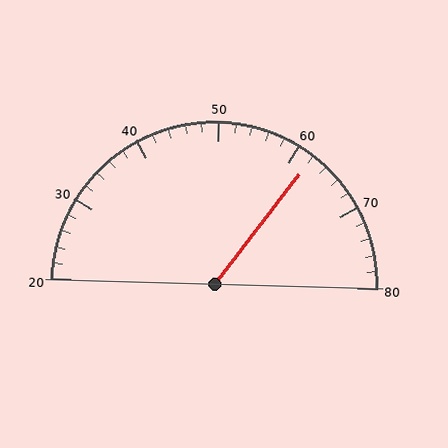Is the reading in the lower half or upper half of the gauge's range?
The reading is in the upper half of the range (20 to 80).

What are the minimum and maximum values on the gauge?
The gauge ranges from 20 to 80.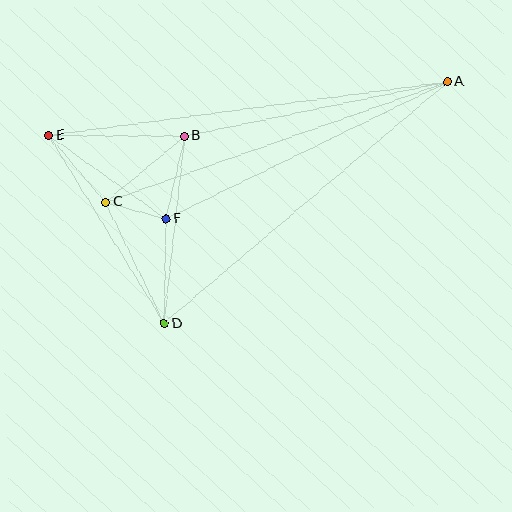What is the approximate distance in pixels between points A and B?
The distance between A and B is approximately 269 pixels.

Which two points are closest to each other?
Points C and F are closest to each other.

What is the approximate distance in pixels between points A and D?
The distance between A and D is approximately 372 pixels.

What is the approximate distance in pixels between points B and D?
The distance between B and D is approximately 189 pixels.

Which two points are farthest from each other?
Points A and E are farthest from each other.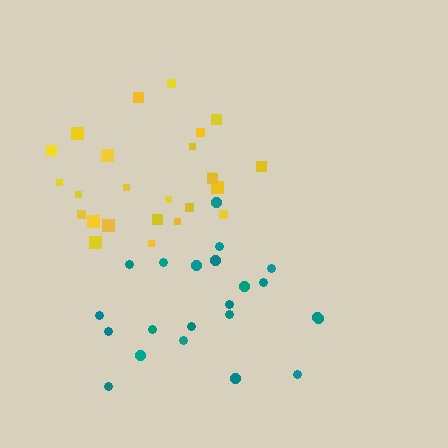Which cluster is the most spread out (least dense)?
Teal.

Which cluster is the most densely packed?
Yellow.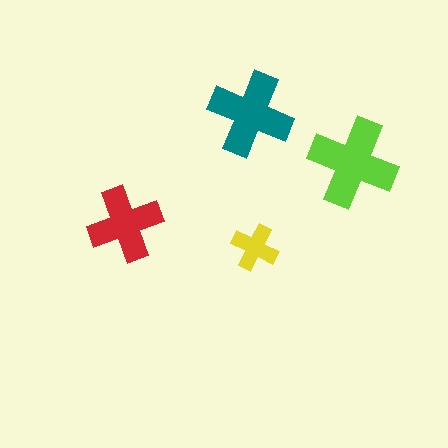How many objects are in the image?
There are 4 objects in the image.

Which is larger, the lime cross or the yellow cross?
The lime one.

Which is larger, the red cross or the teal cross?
The teal one.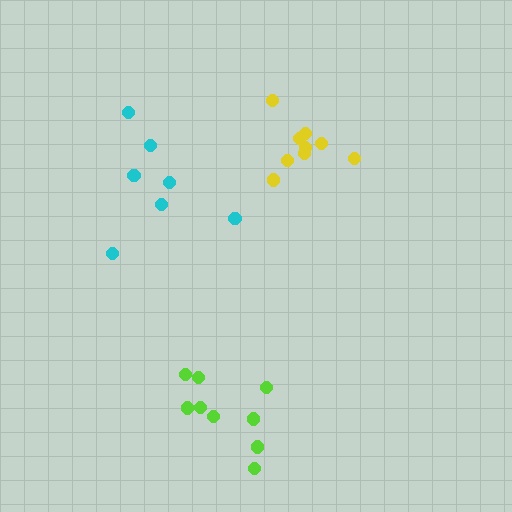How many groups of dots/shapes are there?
There are 3 groups.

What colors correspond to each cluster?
The clusters are colored: cyan, yellow, lime.